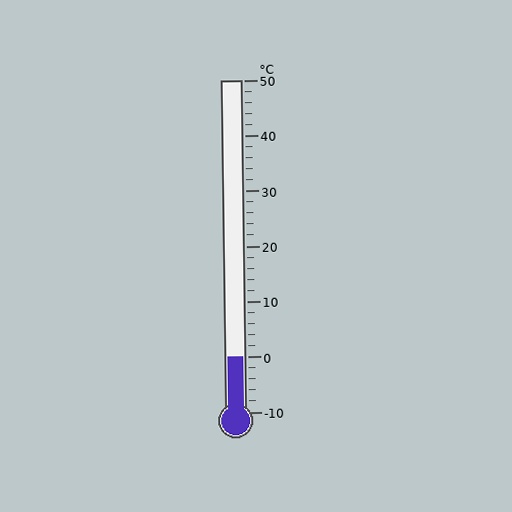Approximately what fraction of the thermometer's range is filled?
The thermometer is filled to approximately 15% of its range.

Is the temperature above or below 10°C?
The temperature is below 10°C.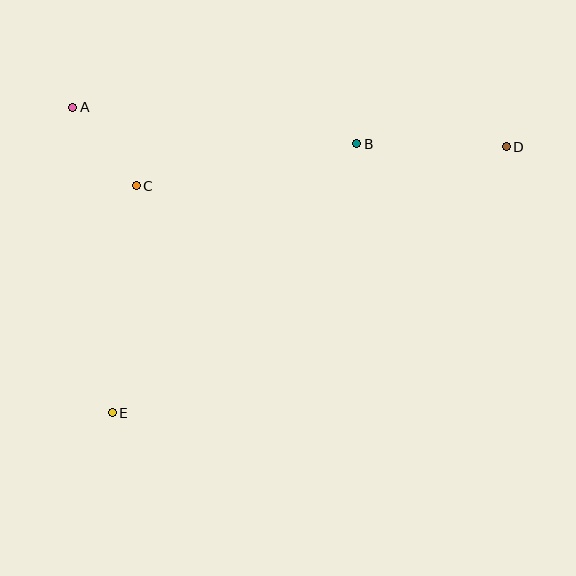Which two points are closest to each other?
Points A and C are closest to each other.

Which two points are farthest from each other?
Points D and E are farthest from each other.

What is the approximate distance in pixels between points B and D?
The distance between B and D is approximately 149 pixels.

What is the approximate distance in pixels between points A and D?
The distance between A and D is approximately 436 pixels.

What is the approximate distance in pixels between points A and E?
The distance between A and E is approximately 308 pixels.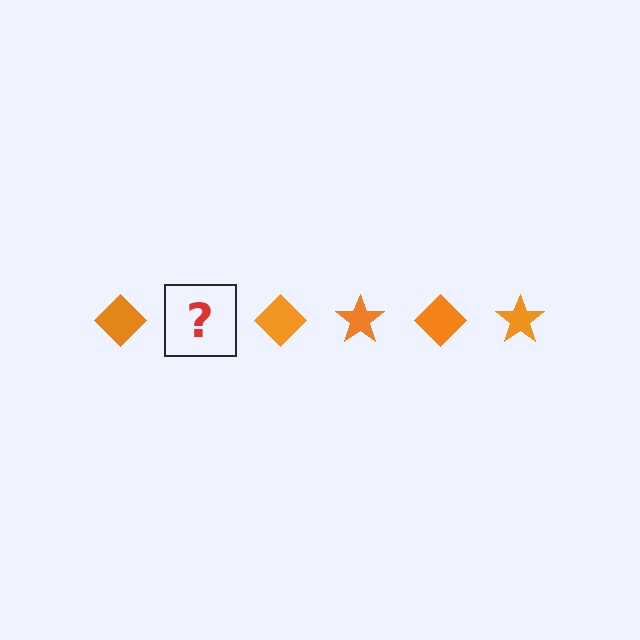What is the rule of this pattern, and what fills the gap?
The rule is that the pattern cycles through diamond, star shapes in orange. The gap should be filled with an orange star.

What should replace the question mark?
The question mark should be replaced with an orange star.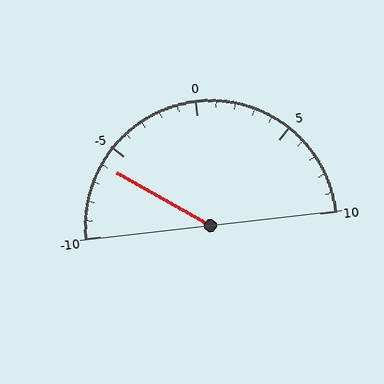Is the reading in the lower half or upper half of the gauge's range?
The reading is in the lower half of the range (-10 to 10).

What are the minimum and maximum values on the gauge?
The gauge ranges from -10 to 10.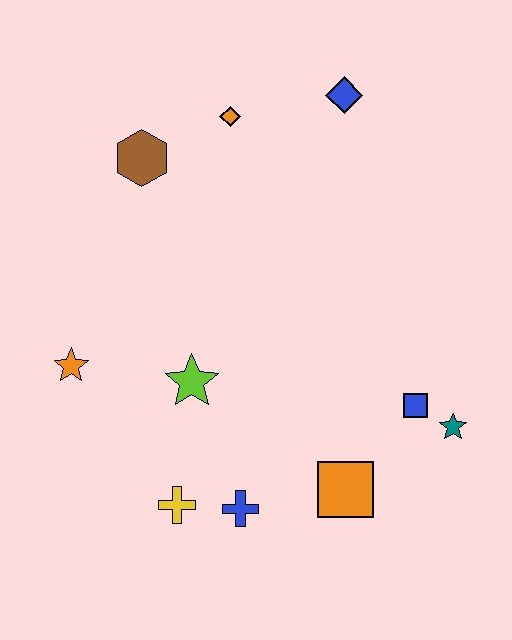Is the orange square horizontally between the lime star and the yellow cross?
No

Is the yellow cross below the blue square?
Yes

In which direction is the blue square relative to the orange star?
The blue square is to the right of the orange star.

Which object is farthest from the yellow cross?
The blue diamond is farthest from the yellow cross.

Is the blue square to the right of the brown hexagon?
Yes